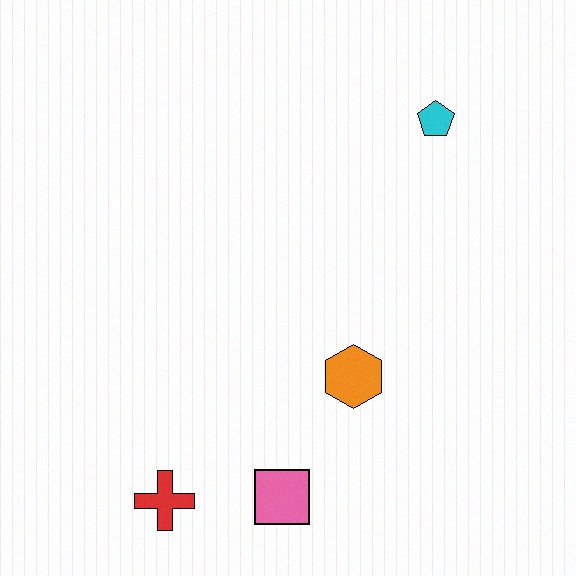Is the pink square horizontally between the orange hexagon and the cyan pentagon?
No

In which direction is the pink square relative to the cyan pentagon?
The pink square is below the cyan pentagon.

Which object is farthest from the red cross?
The cyan pentagon is farthest from the red cross.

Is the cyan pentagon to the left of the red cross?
No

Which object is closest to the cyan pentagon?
The orange hexagon is closest to the cyan pentagon.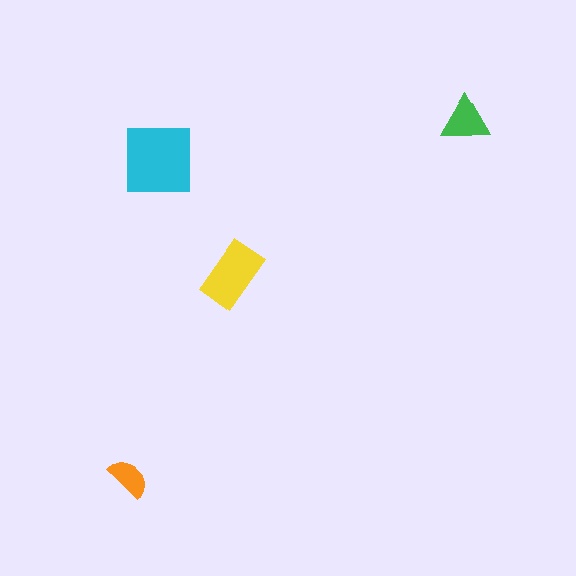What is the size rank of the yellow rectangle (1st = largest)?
2nd.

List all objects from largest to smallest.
The cyan square, the yellow rectangle, the green triangle, the orange semicircle.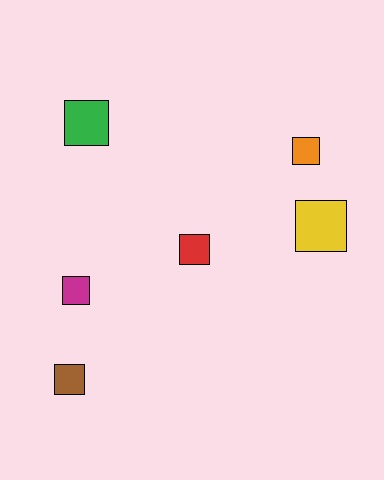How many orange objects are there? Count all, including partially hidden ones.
There is 1 orange object.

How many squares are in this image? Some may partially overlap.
There are 6 squares.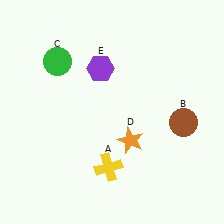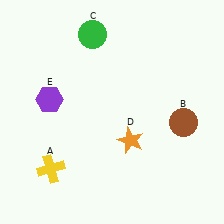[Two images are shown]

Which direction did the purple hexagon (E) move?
The purple hexagon (E) moved left.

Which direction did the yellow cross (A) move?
The yellow cross (A) moved left.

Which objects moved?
The objects that moved are: the yellow cross (A), the green circle (C), the purple hexagon (E).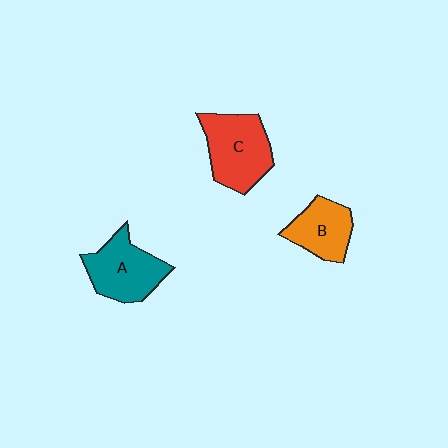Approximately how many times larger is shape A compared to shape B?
Approximately 1.3 times.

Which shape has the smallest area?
Shape B (orange).